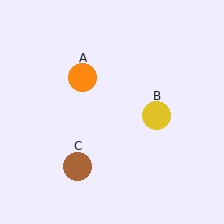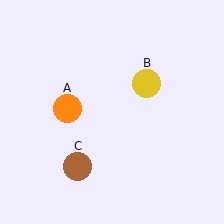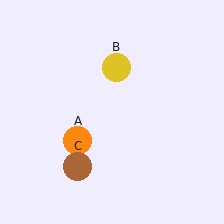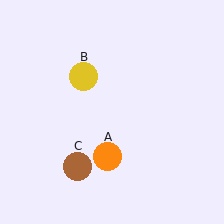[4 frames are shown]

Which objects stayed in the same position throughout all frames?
Brown circle (object C) remained stationary.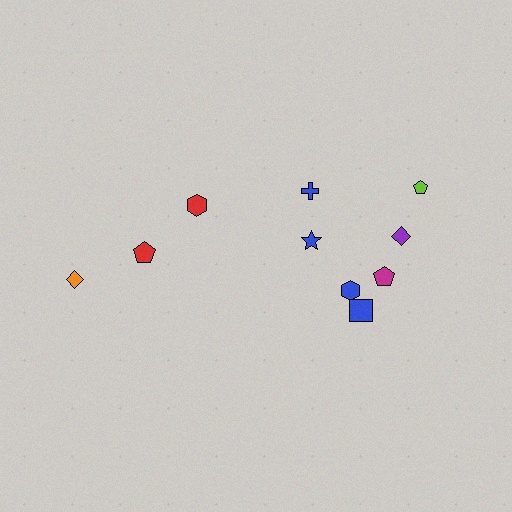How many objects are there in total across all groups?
There are 10 objects.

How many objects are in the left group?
There are 3 objects.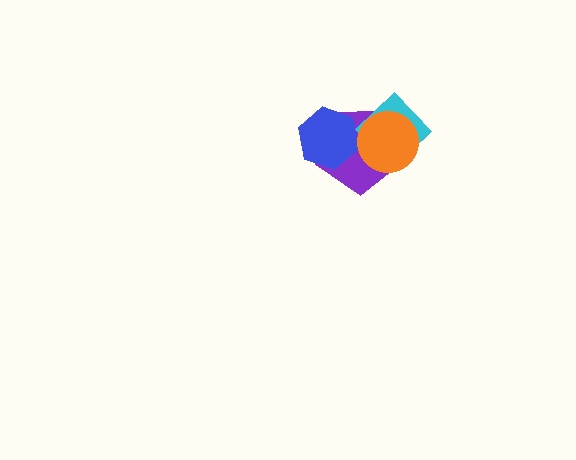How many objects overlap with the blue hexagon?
1 object overlaps with the blue hexagon.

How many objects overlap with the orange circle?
2 objects overlap with the orange circle.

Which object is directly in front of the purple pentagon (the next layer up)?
The blue hexagon is directly in front of the purple pentagon.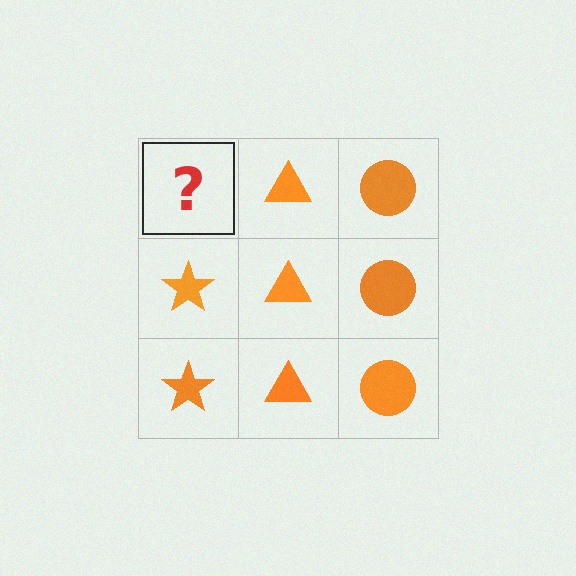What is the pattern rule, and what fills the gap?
The rule is that each column has a consistent shape. The gap should be filled with an orange star.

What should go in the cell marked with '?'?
The missing cell should contain an orange star.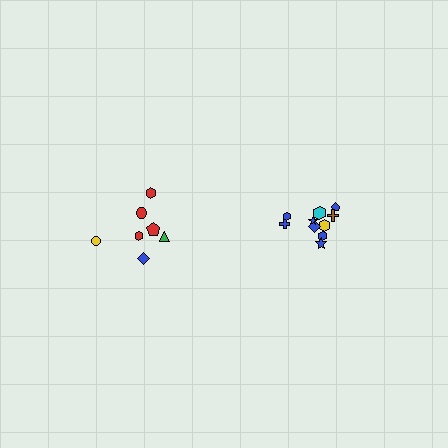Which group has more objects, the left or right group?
The right group.